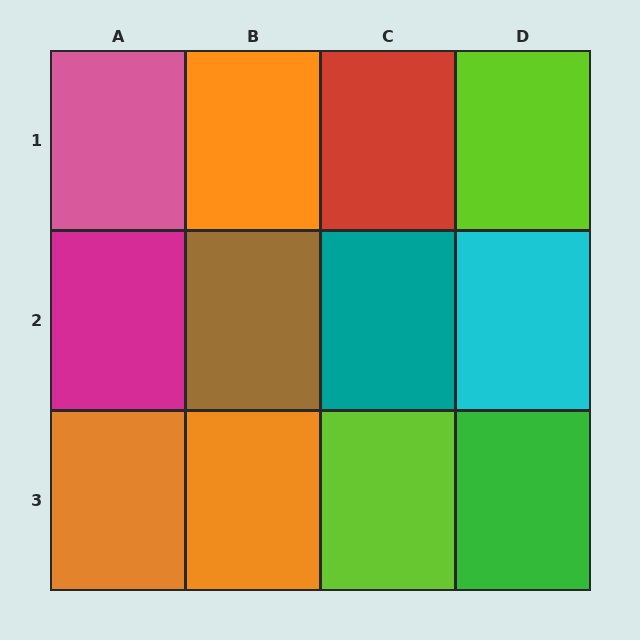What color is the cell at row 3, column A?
Orange.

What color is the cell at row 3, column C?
Lime.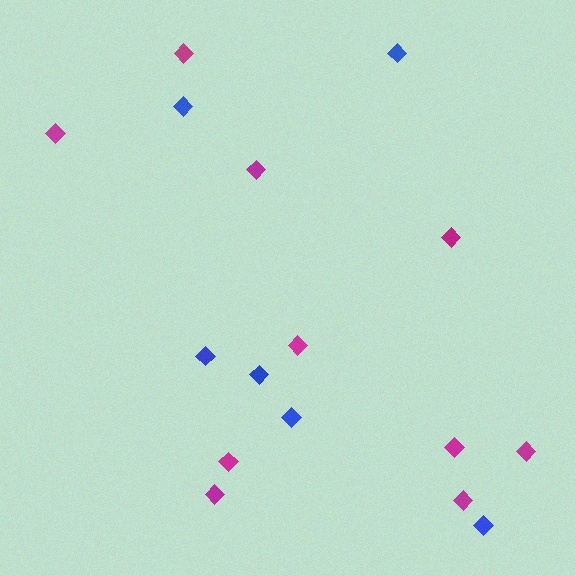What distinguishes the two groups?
There are 2 groups: one group of blue diamonds (6) and one group of magenta diamonds (10).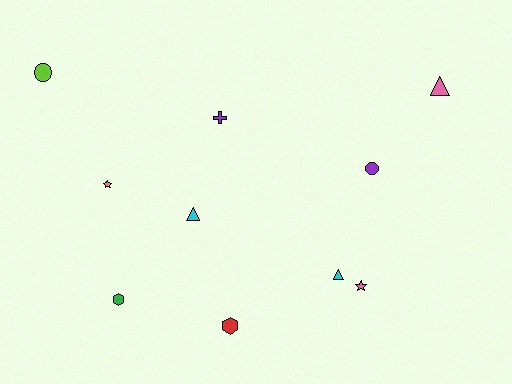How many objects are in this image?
There are 10 objects.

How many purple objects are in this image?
There are 2 purple objects.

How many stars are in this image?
There are 2 stars.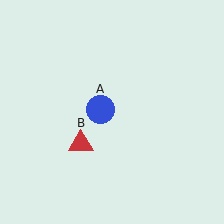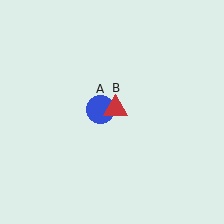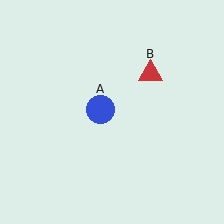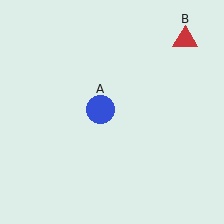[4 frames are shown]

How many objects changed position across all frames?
1 object changed position: red triangle (object B).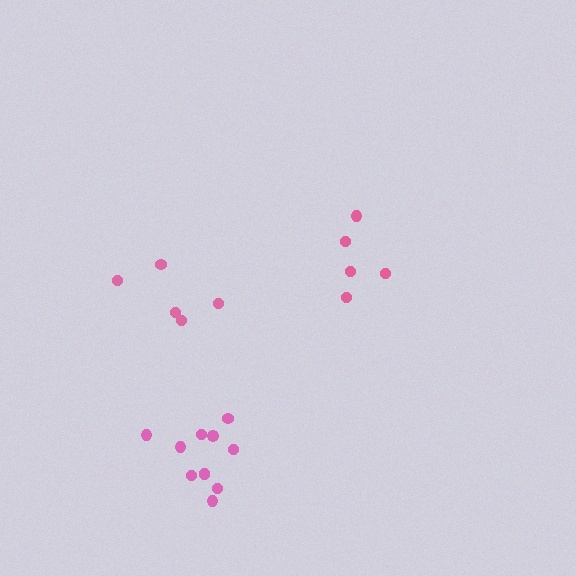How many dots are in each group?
Group 1: 5 dots, Group 2: 11 dots, Group 3: 5 dots (21 total).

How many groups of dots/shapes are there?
There are 3 groups.